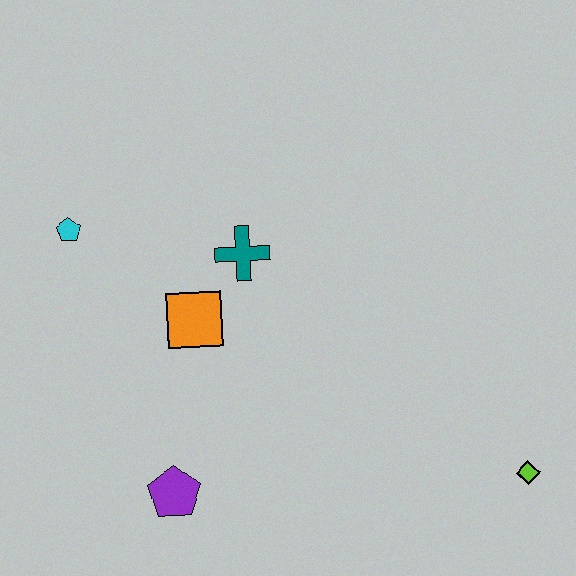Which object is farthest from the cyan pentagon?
The lime diamond is farthest from the cyan pentagon.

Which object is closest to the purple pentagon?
The orange square is closest to the purple pentagon.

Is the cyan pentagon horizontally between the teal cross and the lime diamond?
No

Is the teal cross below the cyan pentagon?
Yes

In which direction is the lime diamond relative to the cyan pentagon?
The lime diamond is to the right of the cyan pentagon.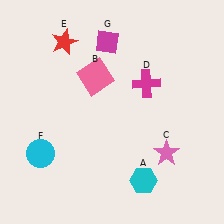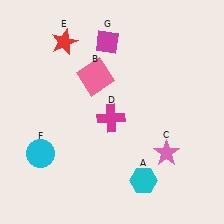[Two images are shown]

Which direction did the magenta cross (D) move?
The magenta cross (D) moved left.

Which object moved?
The magenta cross (D) moved left.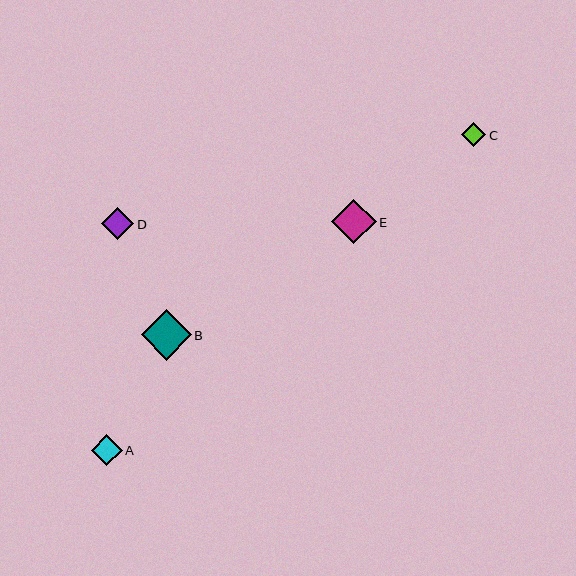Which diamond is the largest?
Diamond B is the largest with a size of approximately 50 pixels.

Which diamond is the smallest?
Diamond C is the smallest with a size of approximately 25 pixels.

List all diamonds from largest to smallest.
From largest to smallest: B, E, D, A, C.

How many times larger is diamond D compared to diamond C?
Diamond D is approximately 1.3 times the size of diamond C.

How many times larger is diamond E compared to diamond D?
Diamond E is approximately 1.4 times the size of diamond D.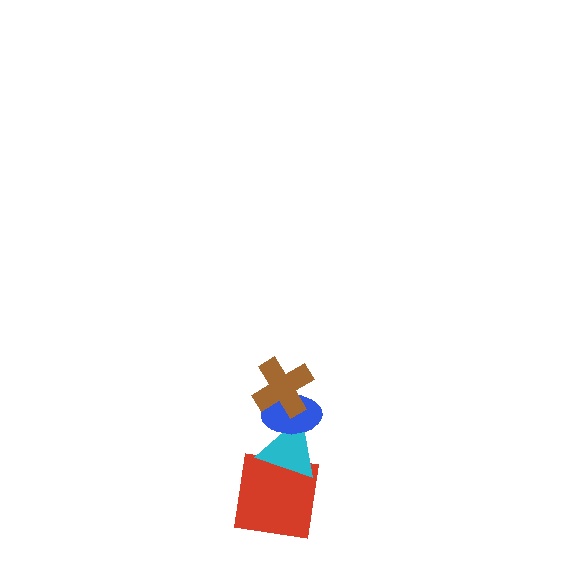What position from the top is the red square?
The red square is 4th from the top.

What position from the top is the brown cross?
The brown cross is 1st from the top.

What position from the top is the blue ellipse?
The blue ellipse is 2nd from the top.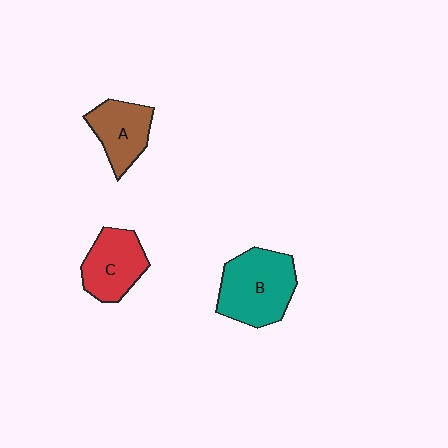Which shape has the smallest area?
Shape A (brown).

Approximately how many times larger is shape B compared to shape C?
Approximately 1.3 times.